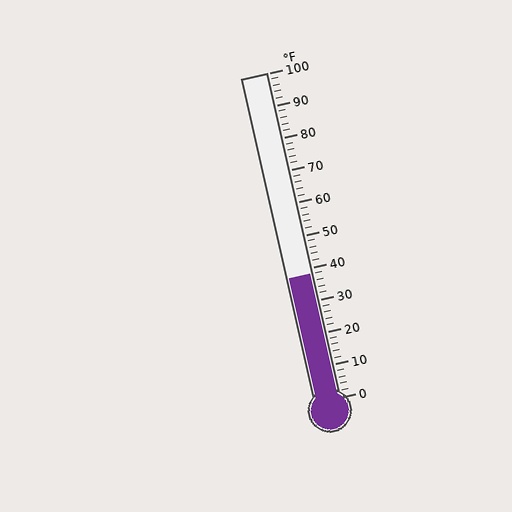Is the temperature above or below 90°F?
The temperature is below 90°F.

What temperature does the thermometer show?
The thermometer shows approximately 38°F.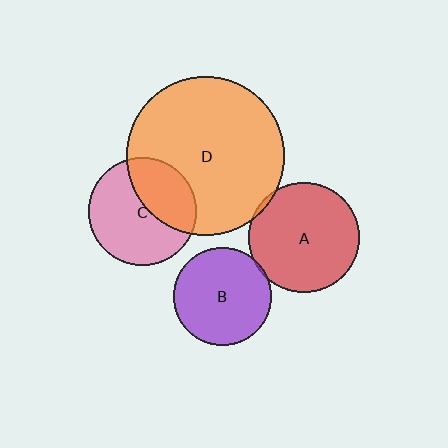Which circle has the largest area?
Circle D (orange).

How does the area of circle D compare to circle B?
Approximately 2.6 times.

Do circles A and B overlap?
Yes.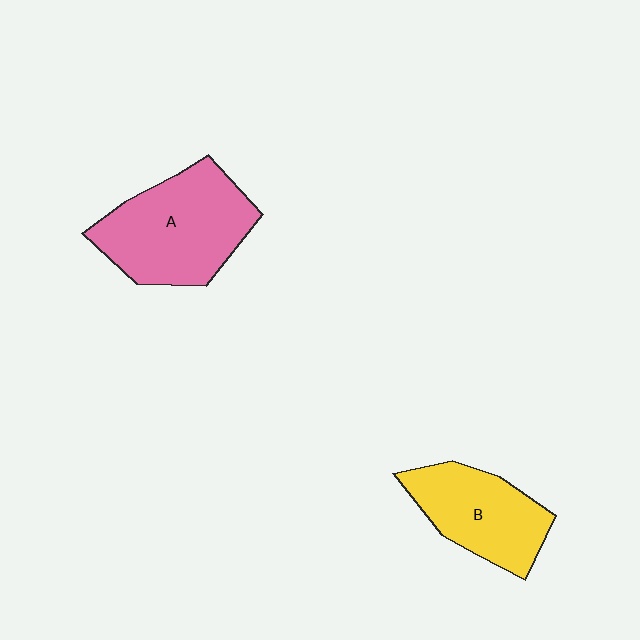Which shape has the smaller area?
Shape B (yellow).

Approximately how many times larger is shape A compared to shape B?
Approximately 1.4 times.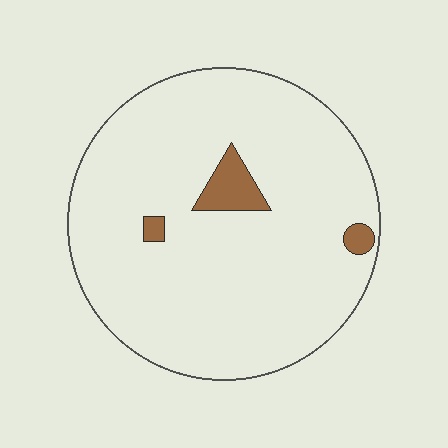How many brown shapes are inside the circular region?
3.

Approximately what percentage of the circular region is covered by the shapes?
Approximately 5%.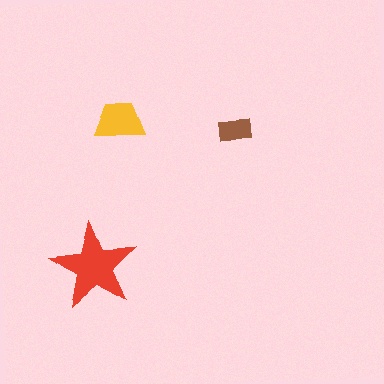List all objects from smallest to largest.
The brown rectangle, the yellow trapezoid, the red star.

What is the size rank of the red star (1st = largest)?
1st.